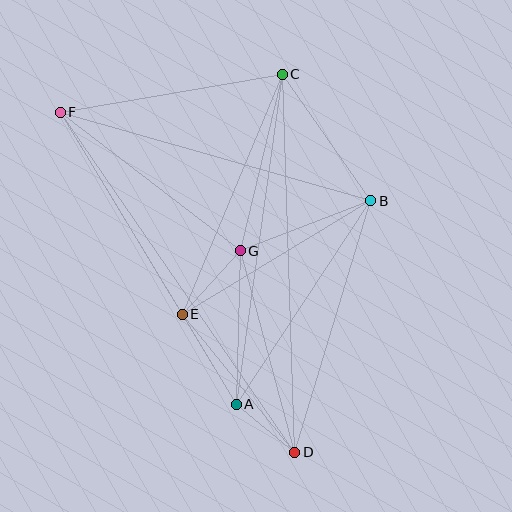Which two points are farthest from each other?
Points D and F are farthest from each other.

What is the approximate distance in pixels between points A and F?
The distance between A and F is approximately 341 pixels.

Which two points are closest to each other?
Points A and D are closest to each other.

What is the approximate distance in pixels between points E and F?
The distance between E and F is approximately 236 pixels.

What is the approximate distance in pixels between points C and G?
The distance between C and G is approximately 182 pixels.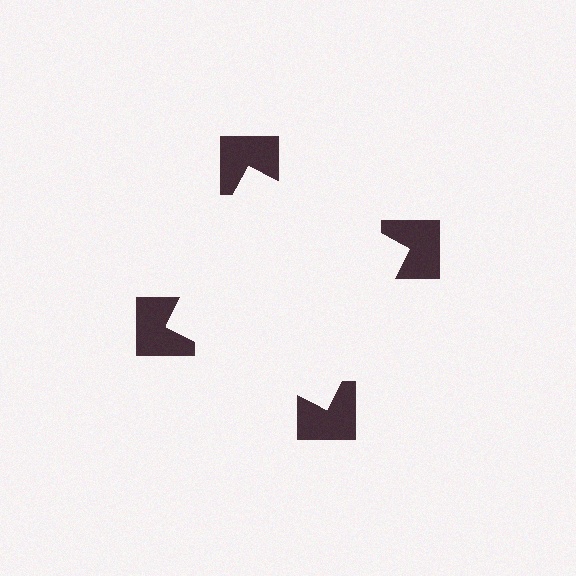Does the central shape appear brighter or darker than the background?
It typically appears slightly brighter than the background, even though no actual brightness change is drawn.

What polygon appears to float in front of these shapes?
An illusory square — its edges are inferred from the aligned wedge cuts in the notched squares, not physically drawn.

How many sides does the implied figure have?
4 sides.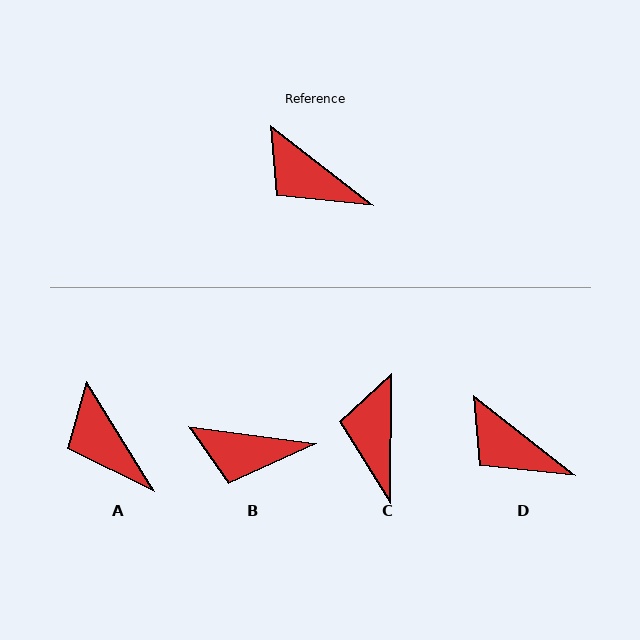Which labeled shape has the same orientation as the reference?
D.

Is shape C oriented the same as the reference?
No, it is off by about 53 degrees.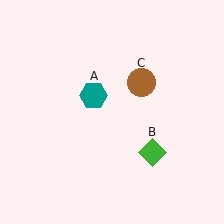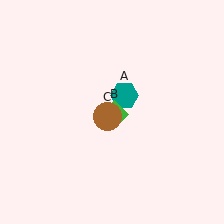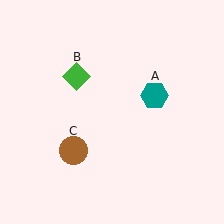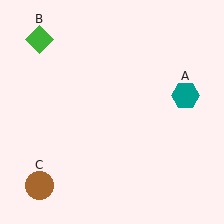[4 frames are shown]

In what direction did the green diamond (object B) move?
The green diamond (object B) moved up and to the left.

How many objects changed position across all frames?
3 objects changed position: teal hexagon (object A), green diamond (object B), brown circle (object C).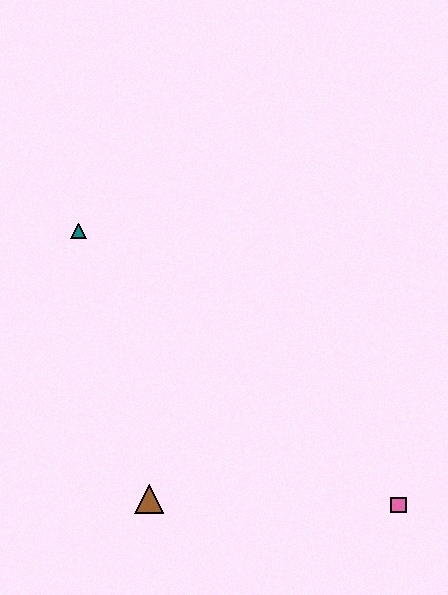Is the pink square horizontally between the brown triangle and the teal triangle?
No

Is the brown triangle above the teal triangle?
No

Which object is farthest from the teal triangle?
The pink square is farthest from the teal triangle.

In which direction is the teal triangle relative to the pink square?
The teal triangle is to the left of the pink square.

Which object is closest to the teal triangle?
The brown triangle is closest to the teal triangle.